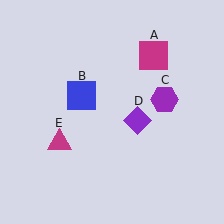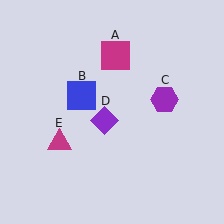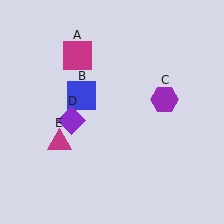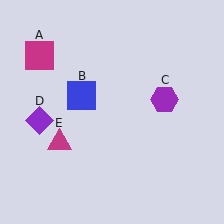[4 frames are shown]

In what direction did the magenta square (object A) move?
The magenta square (object A) moved left.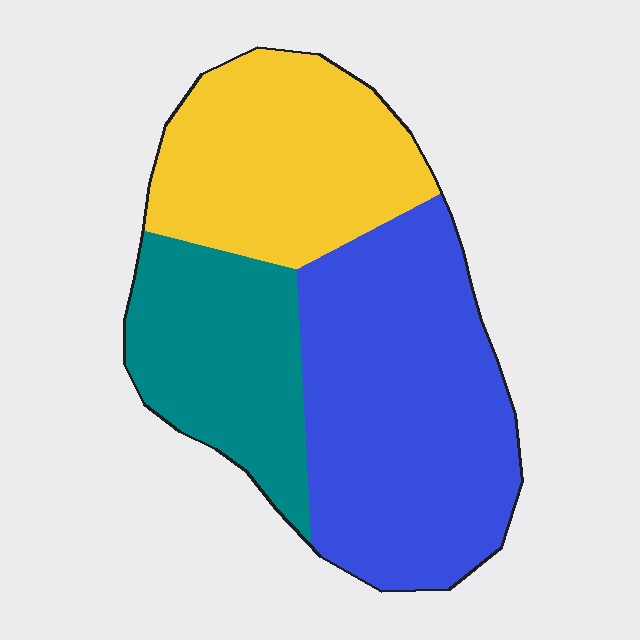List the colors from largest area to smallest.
From largest to smallest: blue, yellow, teal.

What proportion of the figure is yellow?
Yellow covers roughly 30% of the figure.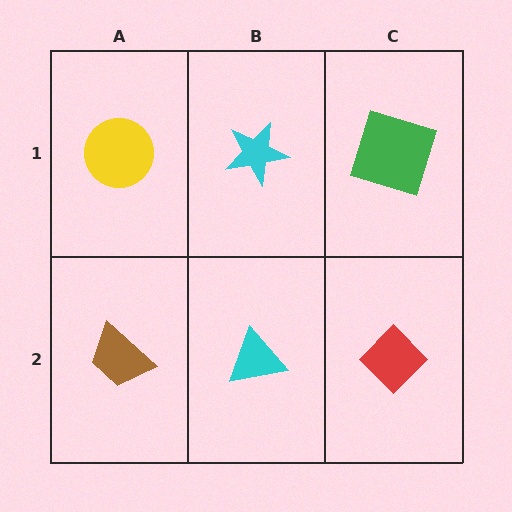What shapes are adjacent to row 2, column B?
A cyan star (row 1, column B), a brown trapezoid (row 2, column A), a red diamond (row 2, column C).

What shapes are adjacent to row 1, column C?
A red diamond (row 2, column C), a cyan star (row 1, column B).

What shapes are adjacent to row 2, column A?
A yellow circle (row 1, column A), a cyan triangle (row 2, column B).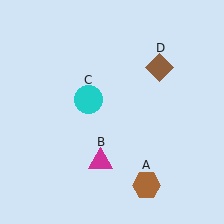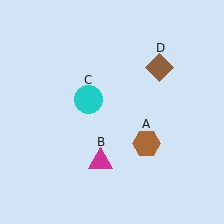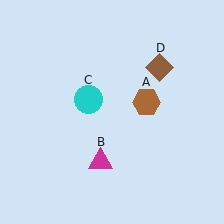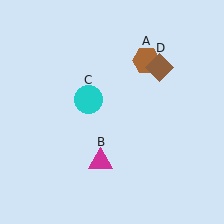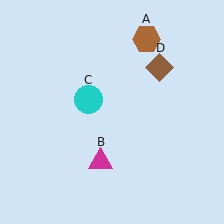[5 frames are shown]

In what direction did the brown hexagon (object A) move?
The brown hexagon (object A) moved up.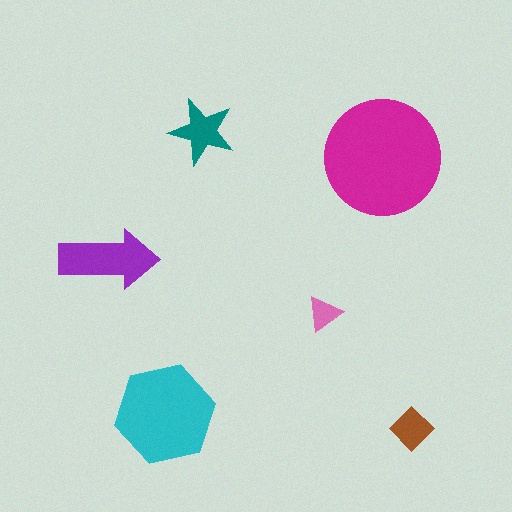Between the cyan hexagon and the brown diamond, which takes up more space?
The cyan hexagon.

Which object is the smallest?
The pink triangle.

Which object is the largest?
The magenta circle.